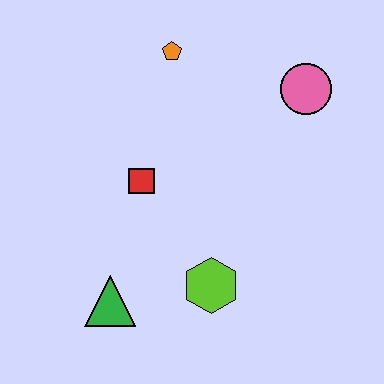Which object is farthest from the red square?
The pink circle is farthest from the red square.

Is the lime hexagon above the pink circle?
No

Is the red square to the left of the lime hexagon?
Yes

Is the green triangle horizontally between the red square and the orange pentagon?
No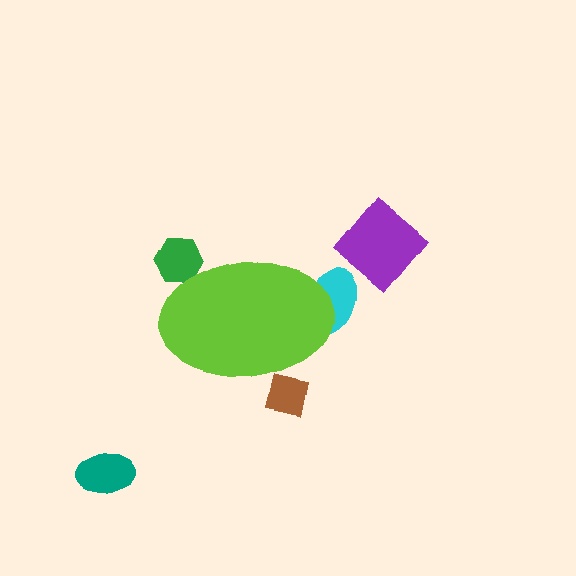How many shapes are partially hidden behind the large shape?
3 shapes are partially hidden.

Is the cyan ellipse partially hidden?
Yes, the cyan ellipse is partially hidden behind the lime ellipse.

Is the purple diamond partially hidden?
No, the purple diamond is fully visible.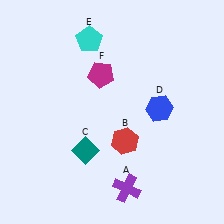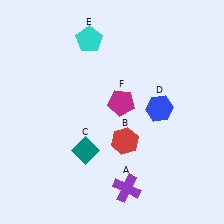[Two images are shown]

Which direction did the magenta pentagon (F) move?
The magenta pentagon (F) moved down.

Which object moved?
The magenta pentagon (F) moved down.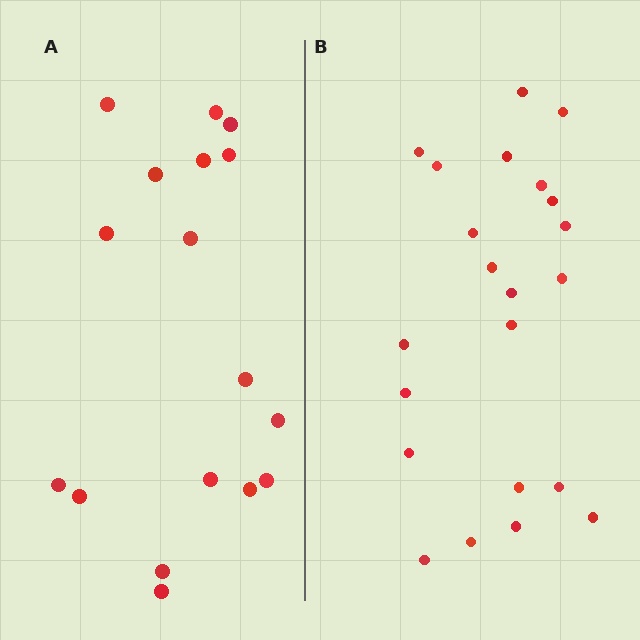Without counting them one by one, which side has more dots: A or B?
Region B (the right region) has more dots.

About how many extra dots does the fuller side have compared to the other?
Region B has about 5 more dots than region A.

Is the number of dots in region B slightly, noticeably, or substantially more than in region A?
Region B has noticeably more, but not dramatically so. The ratio is roughly 1.3 to 1.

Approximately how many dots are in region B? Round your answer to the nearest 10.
About 20 dots. (The exact count is 22, which rounds to 20.)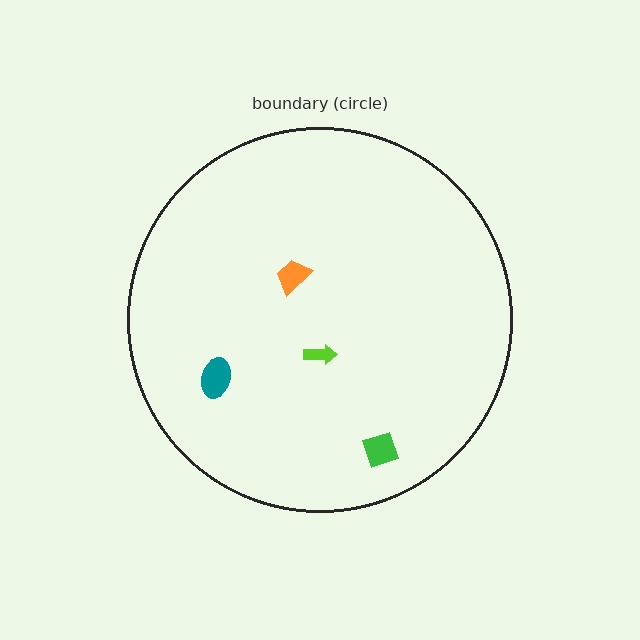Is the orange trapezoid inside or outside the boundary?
Inside.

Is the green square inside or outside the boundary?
Inside.